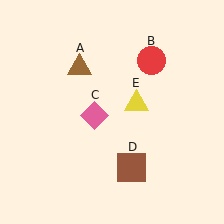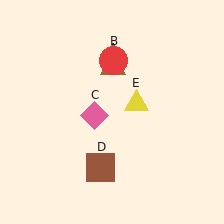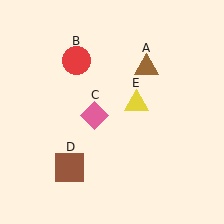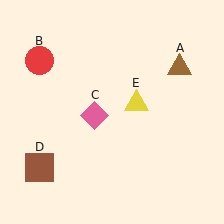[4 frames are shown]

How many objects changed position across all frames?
3 objects changed position: brown triangle (object A), red circle (object B), brown square (object D).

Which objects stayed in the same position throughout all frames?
Pink diamond (object C) and yellow triangle (object E) remained stationary.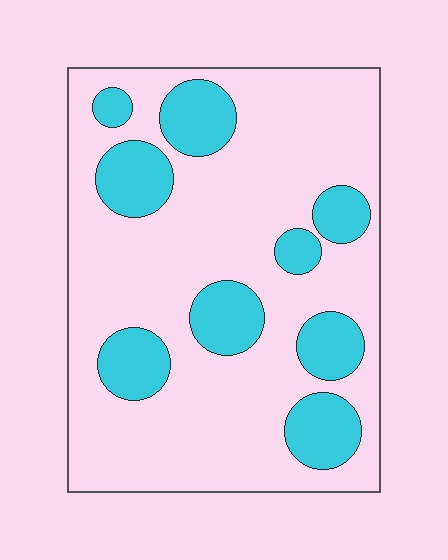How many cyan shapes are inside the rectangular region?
9.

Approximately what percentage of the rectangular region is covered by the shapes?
Approximately 25%.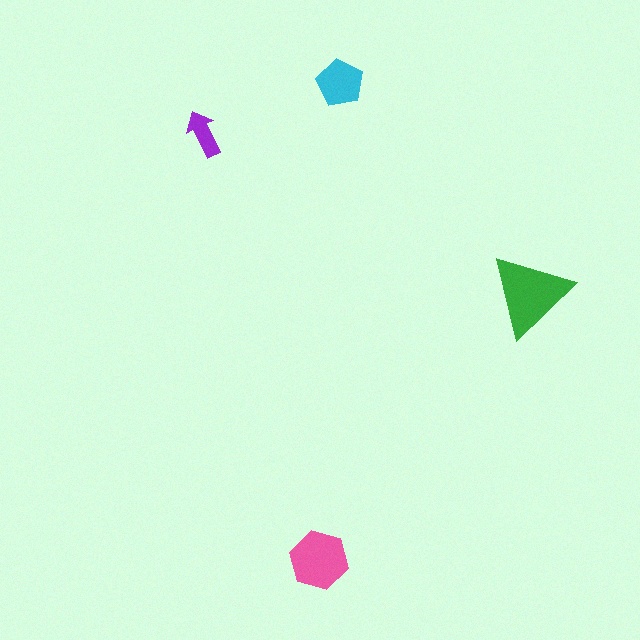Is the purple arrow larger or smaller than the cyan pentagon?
Smaller.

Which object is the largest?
The green triangle.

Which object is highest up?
The cyan pentagon is topmost.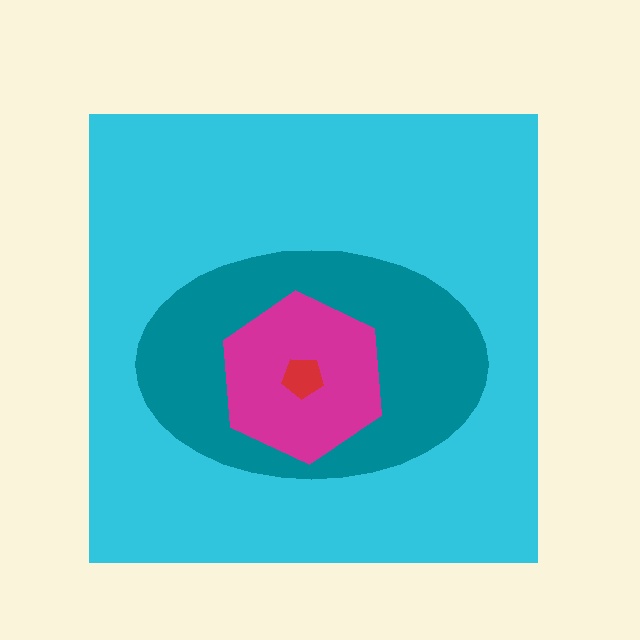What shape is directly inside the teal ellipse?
The magenta hexagon.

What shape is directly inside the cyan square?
The teal ellipse.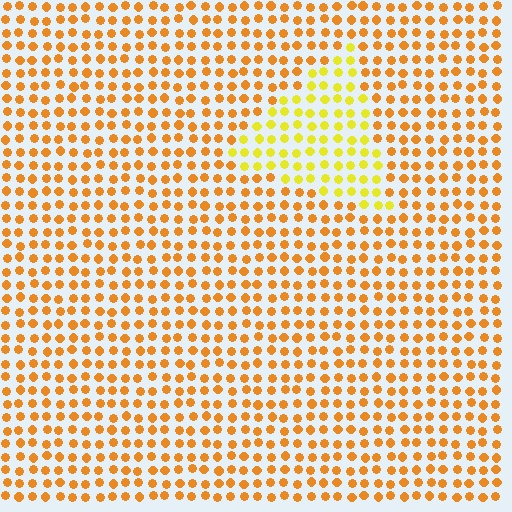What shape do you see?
I see a triangle.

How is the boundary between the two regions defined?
The boundary is defined purely by a slight shift in hue (about 30 degrees). Spacing, size, and orientation are identical on both sides.